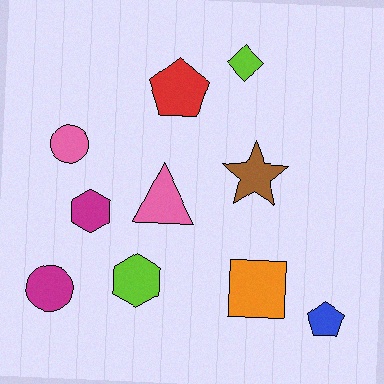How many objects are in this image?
There are 10 objects.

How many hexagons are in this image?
There are 2 hexagons.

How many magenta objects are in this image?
There are 2 magenta objects.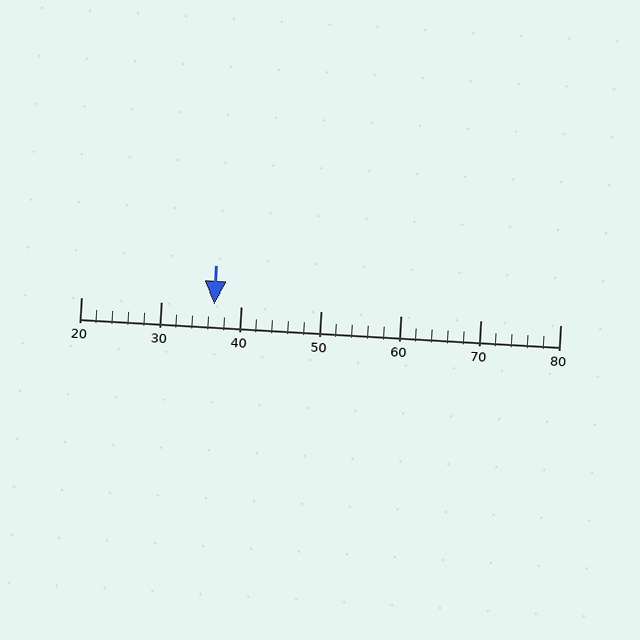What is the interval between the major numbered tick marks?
The major tick marks are spaced 10 units apart.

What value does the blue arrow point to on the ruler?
The blue arrow points to approximately 37.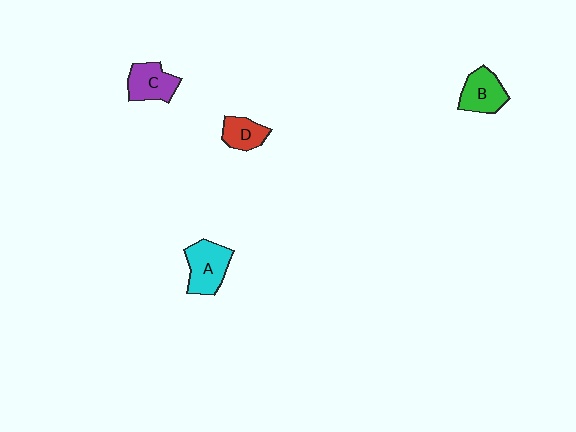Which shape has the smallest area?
Shape D (red).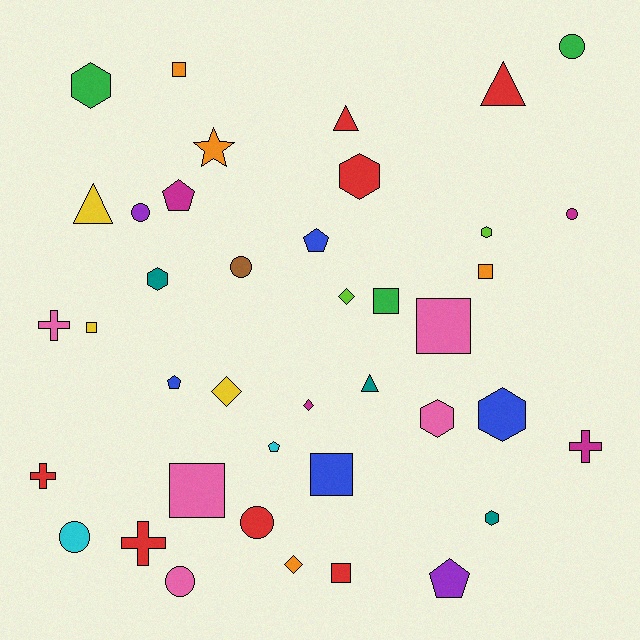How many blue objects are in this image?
There are 4 blue objects.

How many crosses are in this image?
There are 4 crosses.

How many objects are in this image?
There are 40 objects.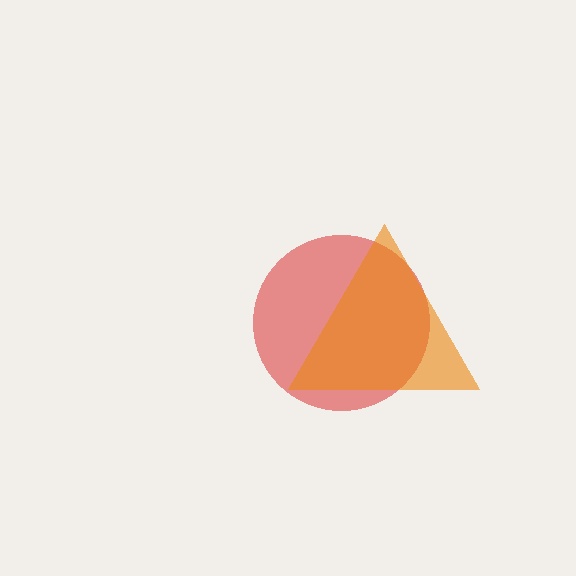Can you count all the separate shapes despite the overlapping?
Yes, there are 2 separate shapes.